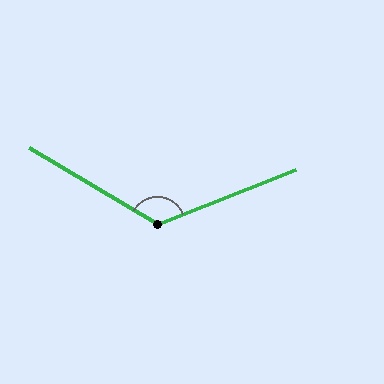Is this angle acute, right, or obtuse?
It is obtuse.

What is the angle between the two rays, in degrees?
Approximately 128 degrees.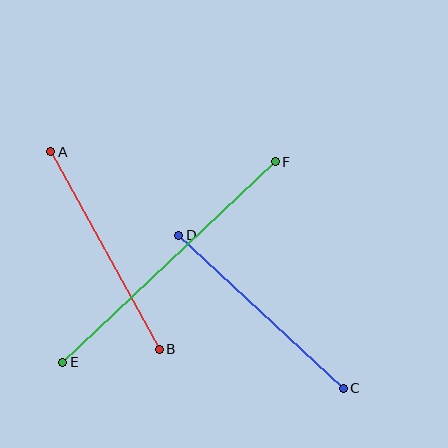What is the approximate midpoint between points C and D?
The midpoint is at approximately (261, 312) pixels.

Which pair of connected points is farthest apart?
Points E and F are farthest apart.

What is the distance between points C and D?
The distance is approximately 224 pixels.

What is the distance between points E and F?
The distance is approximately 292 pixels.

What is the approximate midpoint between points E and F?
The midpoint is at approximately (169, 262) pixels.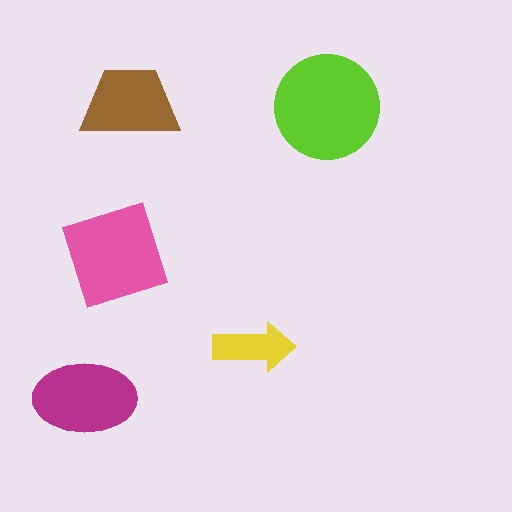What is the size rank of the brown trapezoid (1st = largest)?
4th.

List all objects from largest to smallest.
The lime circle, the pink diamond, the magenta ellipse, the brown trapezoid, the yellow arrow.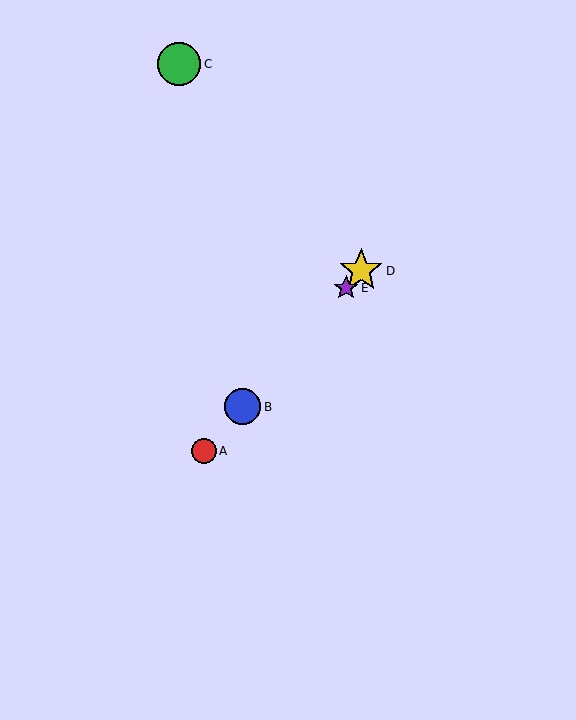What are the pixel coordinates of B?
Object B is at (243, 407).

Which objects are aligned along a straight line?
Objects A, B, D, E are aligned along a straight line.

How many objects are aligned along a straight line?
4 objects (A, B, D, E) are aligned along a straight line.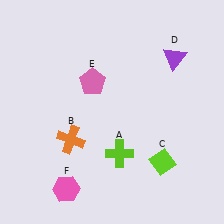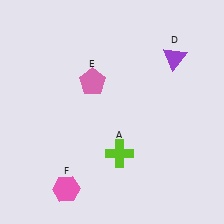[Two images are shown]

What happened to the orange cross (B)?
The orange cross (B) was removed in Image 2. It was in the bottom-left area of Image 1.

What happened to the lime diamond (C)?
The lime diamond (C) was removed in Image 2. It was in the bottom-right area of Image 1.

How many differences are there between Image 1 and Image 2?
There are 2 differences between the two images.